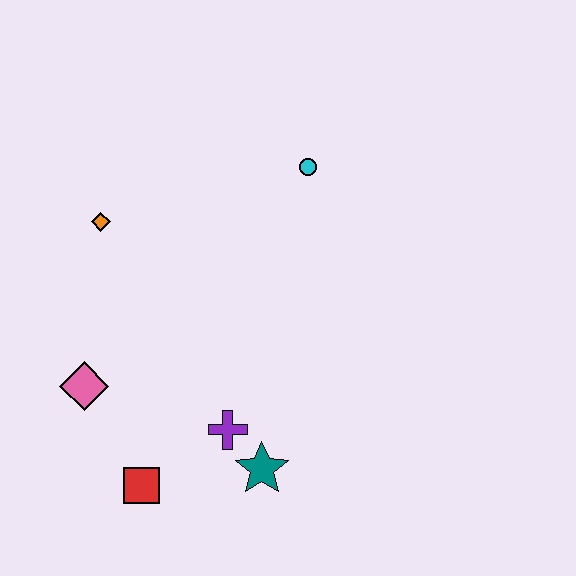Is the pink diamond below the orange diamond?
Yes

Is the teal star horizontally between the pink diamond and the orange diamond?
No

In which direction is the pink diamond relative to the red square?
The pink diamond is above the red square.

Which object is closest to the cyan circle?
The orange diamond is closest to the cyan circle.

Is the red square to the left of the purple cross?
Yes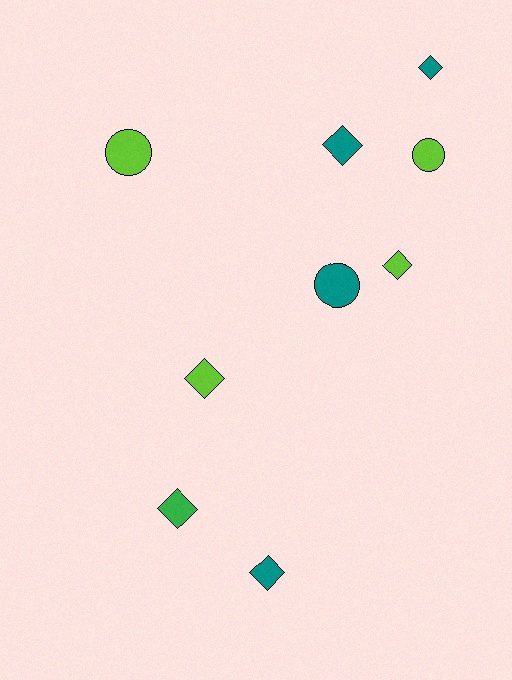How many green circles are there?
There are no green circles.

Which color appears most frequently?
Lime, with 4 objects.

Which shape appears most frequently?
Diamond, with 6 objects.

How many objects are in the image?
There are 9 objects.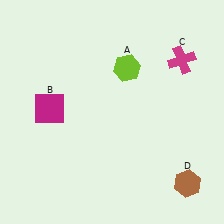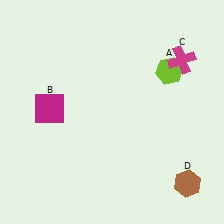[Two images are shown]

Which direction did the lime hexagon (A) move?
The lime hexagon (A) moved right.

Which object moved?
The lime hexagon (A) moved right.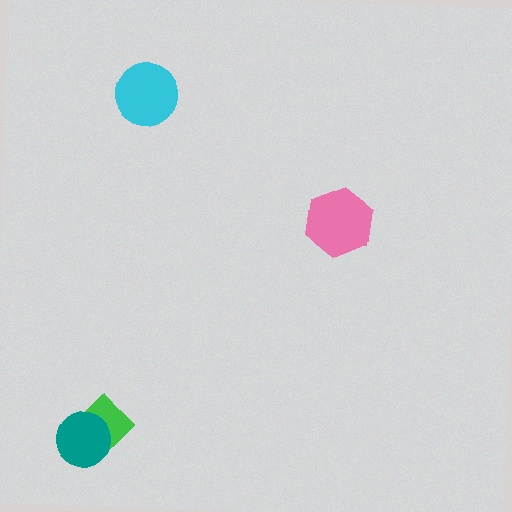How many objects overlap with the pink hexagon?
0 objects overlap with the pink hexagon.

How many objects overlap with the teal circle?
1 object overlaps with the teal circle.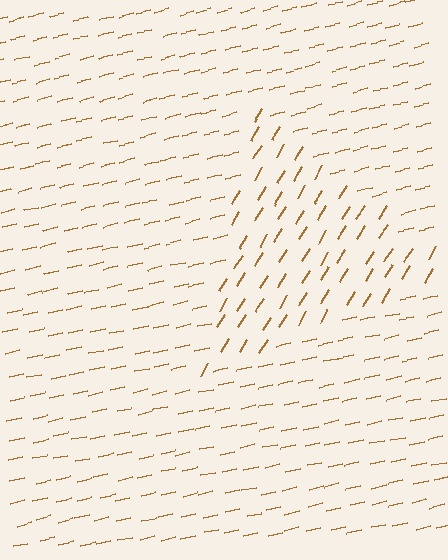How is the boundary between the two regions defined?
The boundary is defined purely by a change in line orientation (approximately 45 degrees difference). All lines are the same color and thickness.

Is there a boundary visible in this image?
Yes, there is a texture boundary formed by a change in line orientation.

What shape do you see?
I see a triangle.